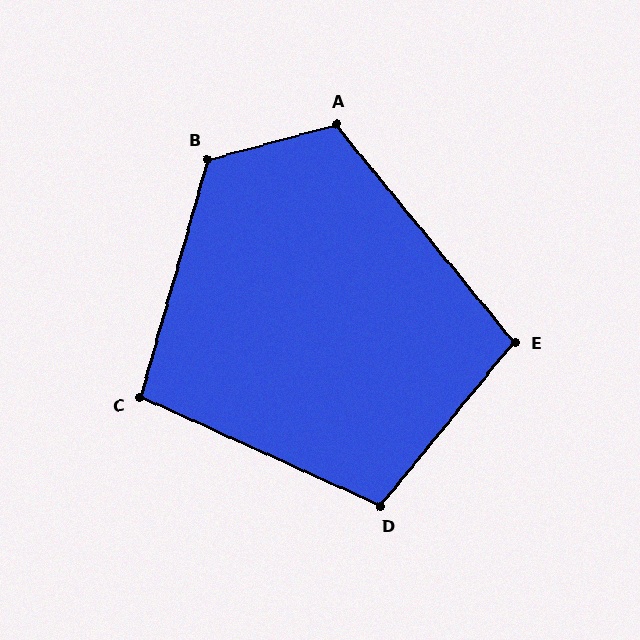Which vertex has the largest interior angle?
B, at approximately 121 degrees.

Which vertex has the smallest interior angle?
C, at approximately 99 degrees.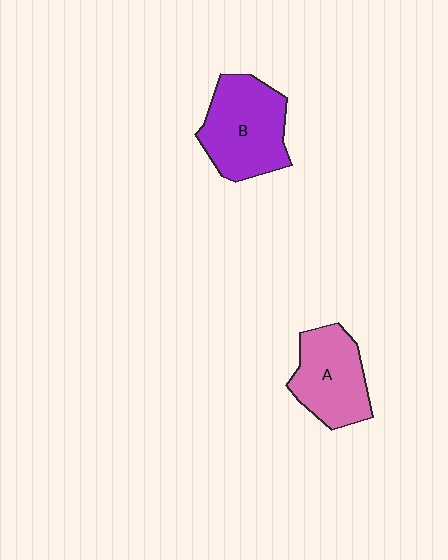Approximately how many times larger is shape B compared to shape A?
Approximately 1.2 times.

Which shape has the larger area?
Shape B (purple).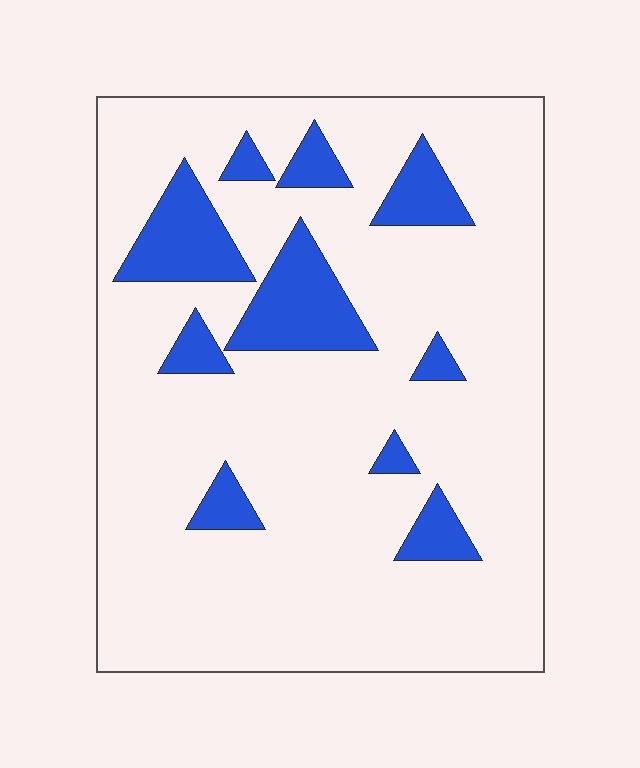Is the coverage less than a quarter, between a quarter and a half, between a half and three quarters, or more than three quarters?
Less than a quarter.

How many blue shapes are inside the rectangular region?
10.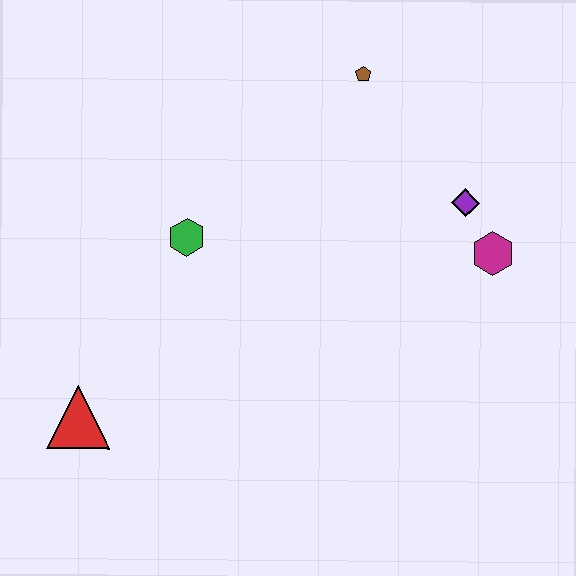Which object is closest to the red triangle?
The green hexagon is closest to the red triangle.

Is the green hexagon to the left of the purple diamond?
Yes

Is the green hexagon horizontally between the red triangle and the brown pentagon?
Yes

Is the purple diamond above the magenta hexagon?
Yes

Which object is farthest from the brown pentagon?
The red triangle is farthest from the brown pentagon.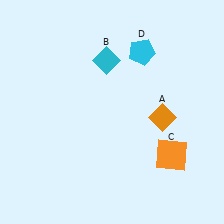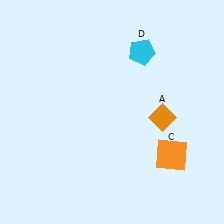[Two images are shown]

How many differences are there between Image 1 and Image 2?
There is 1 difference between the two images.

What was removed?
The cyan diamond (B) was removed in Image 2.